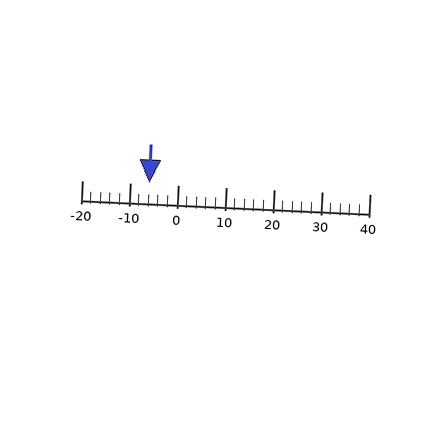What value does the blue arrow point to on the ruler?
The blue arrow points to approximately -6.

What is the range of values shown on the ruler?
The ruler shows values from -20 to 40.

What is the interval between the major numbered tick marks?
The major tick marks are spaced 10 units apart.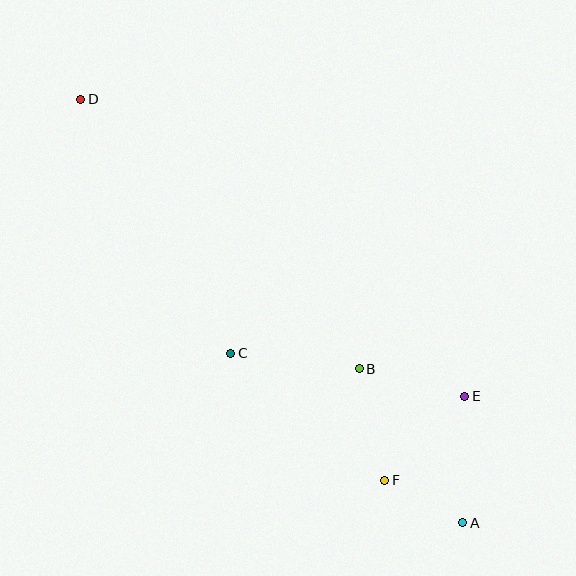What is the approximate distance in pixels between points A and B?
The distance between A and B is approximately 186 pixels.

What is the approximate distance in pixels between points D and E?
The distance between D and E is approximately 485 pixels.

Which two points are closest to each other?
Points A and F are closest to each other.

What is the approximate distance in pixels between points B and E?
The distance between B and E is approximately 109 pixels.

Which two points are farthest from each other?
Points A and D are farthest from each other.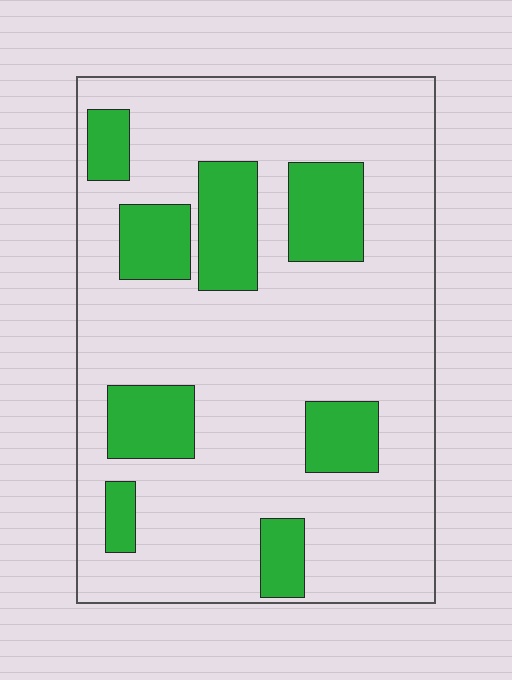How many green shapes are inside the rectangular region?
8.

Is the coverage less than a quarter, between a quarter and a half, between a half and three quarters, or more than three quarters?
Less than a quarter.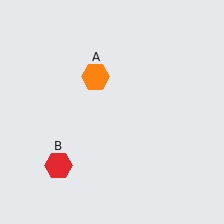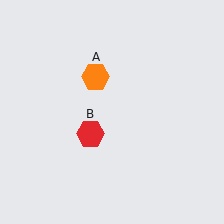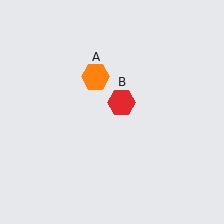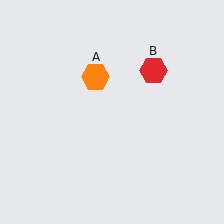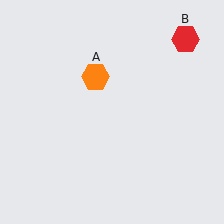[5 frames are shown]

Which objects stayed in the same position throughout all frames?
Orange hexagon (object A) remained stationary.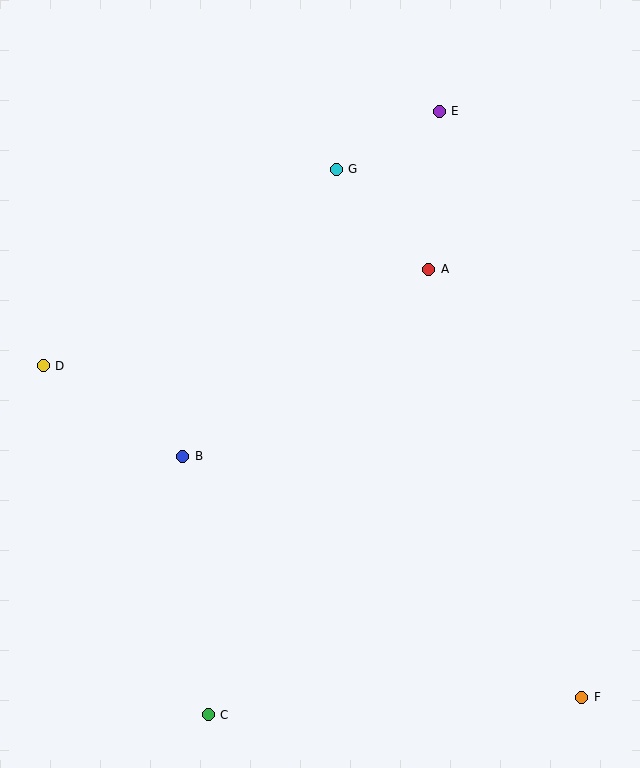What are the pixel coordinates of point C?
Point C is at (208, 715).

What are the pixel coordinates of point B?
Point B is at (183, 456).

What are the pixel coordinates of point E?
Point E is at (439, 111).